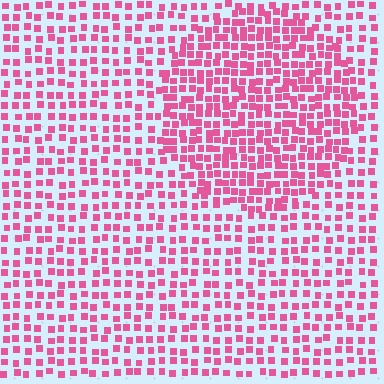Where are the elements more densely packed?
The elements are more densely packed inside the circle boundary.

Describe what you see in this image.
The image contains small pink elements arranged at two different densities. A circle-shaped region is visible where the elements are more densely packed than the surrounding area.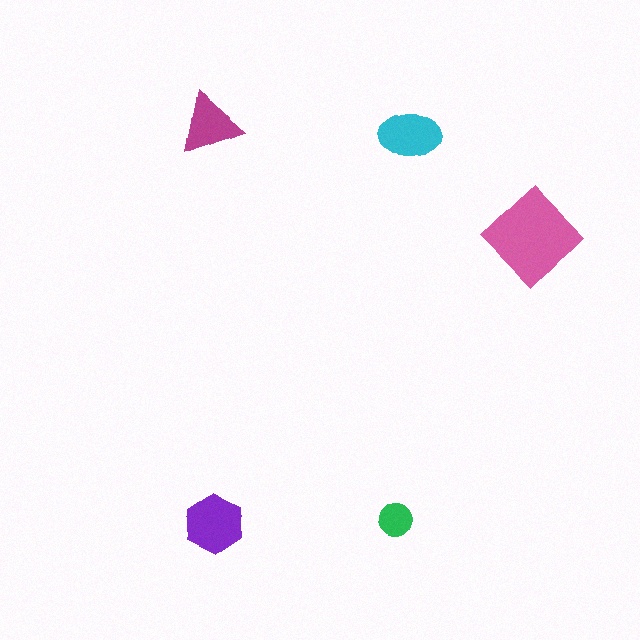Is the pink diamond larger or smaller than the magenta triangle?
Larger.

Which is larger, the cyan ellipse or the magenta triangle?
The cyan ellipse.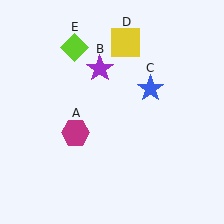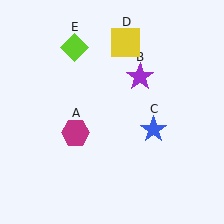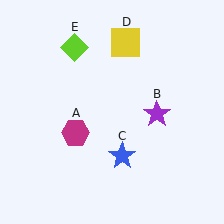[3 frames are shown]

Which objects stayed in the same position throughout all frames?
Magenta hexagon (object A) and yellow square (object D) and lime diamond (object E) remained stationary.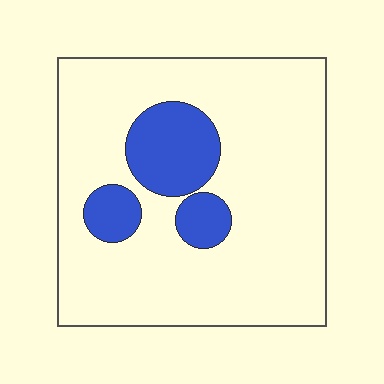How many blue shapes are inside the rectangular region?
3.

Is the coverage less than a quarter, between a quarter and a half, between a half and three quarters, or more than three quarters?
Less than a quarter.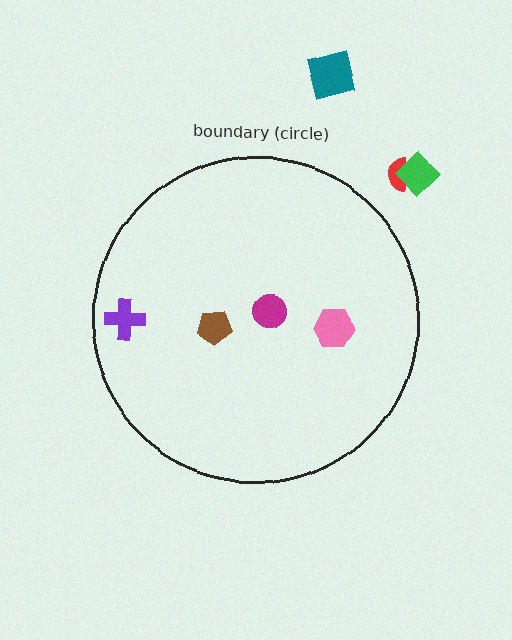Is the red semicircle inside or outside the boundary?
Outside.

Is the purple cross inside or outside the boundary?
Inside.